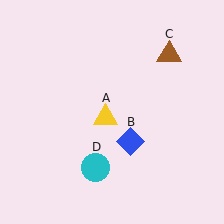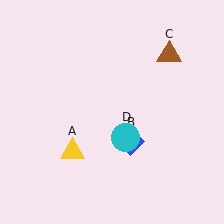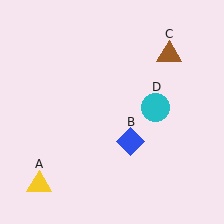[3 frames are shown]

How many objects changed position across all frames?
2 objects changed position: yellow triangle (object A), cyan circle (object D).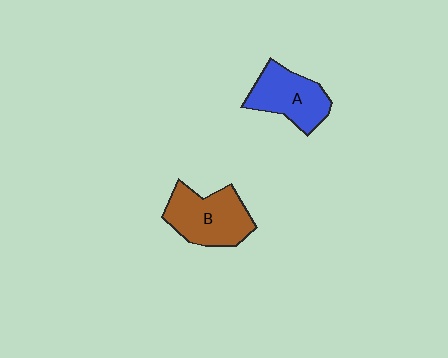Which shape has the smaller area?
Shape A (blue).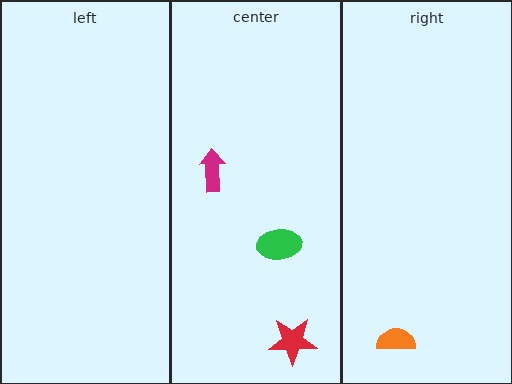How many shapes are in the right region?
1.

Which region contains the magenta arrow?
The center region.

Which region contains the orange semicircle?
The right region.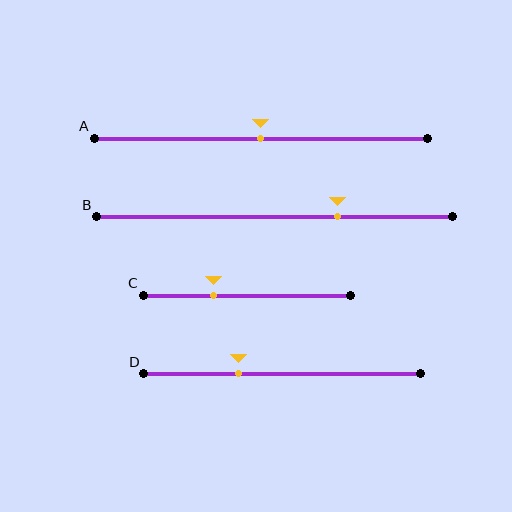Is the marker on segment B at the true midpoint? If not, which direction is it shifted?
No, the marker on segment B is shifted to the right by about 18% of the segment length.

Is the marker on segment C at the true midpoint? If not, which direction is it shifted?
No, the marker on segment C is shifted to the left by about 16% of the segment length.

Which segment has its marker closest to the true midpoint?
Segment A has its marker closest to the true midpoint.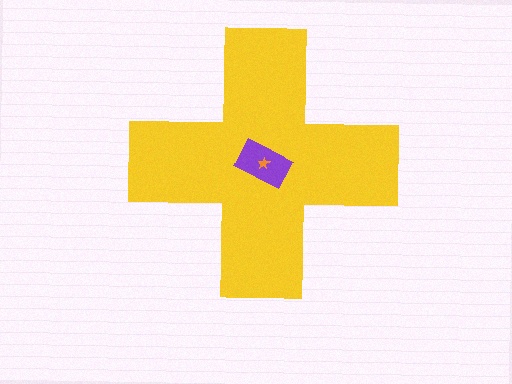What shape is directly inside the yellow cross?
The purple rectangle.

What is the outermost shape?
The yellow cross.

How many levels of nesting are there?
3.